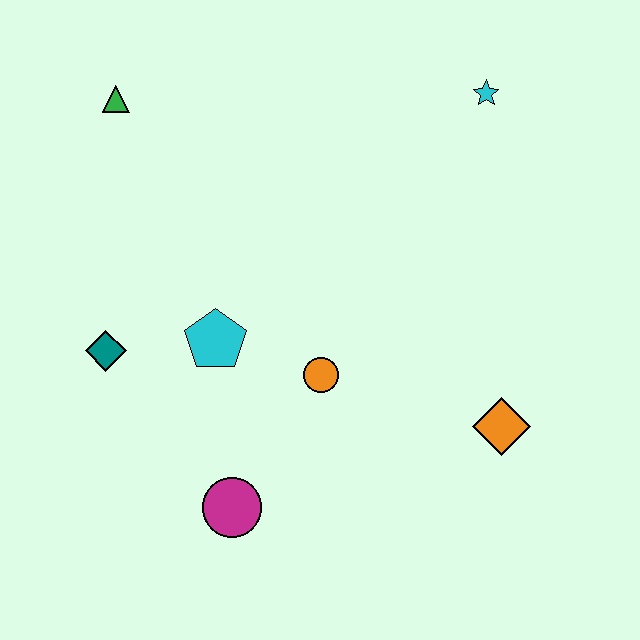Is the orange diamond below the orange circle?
Yes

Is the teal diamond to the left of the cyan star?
Yes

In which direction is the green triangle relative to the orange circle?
The green triangle is above the orange circle.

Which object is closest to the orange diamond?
The orange circle is closest to the orange diamond.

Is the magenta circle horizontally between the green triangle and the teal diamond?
No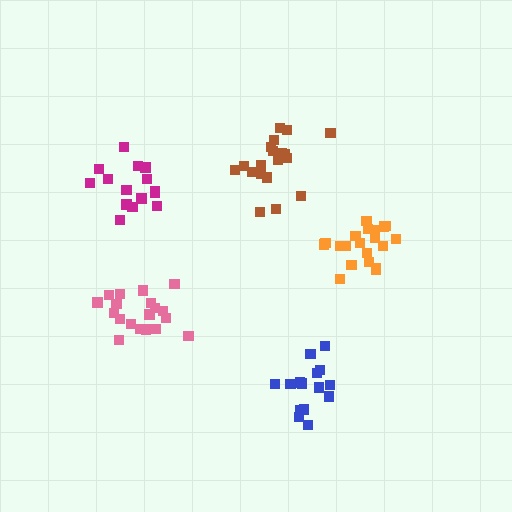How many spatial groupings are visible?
There are 5 spatial groupings.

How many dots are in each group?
Group 1: 20 dots, Group 2: 19 dots, Group 3: 16 dots, Group 4: 19 dots, Group 5: 15 dots (89 total).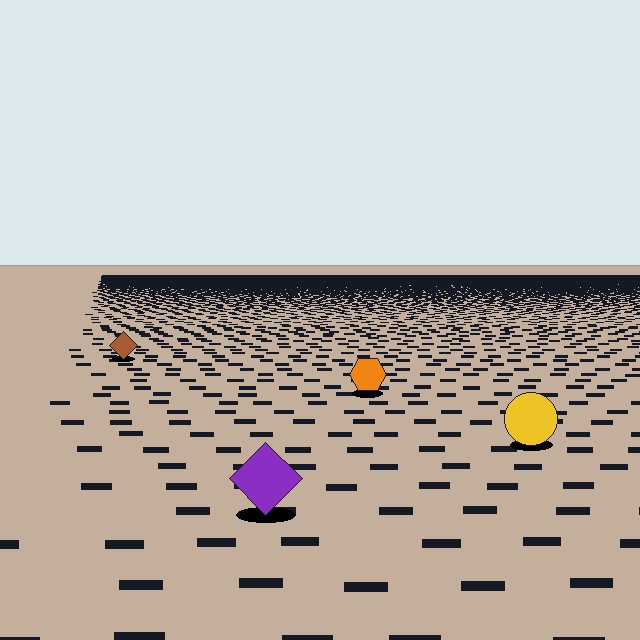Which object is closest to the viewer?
The purple diamond is closest. The texture marks near it are larger and more spread out.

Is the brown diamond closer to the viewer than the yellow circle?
No. The yellow circle is closer — you can tell from the texture gradient: the ground texture is coarser near it.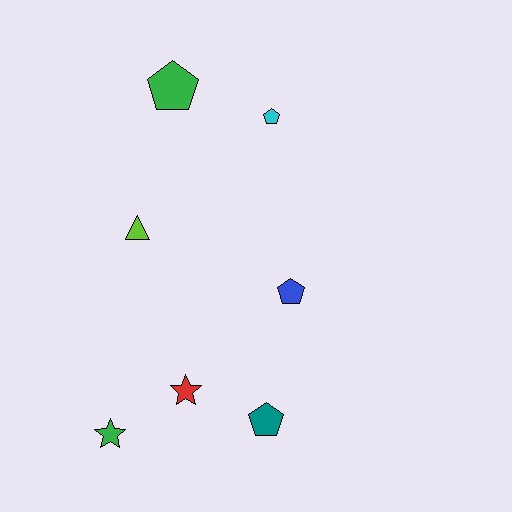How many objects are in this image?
There are 7 objects.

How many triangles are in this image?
There is 1 triangle.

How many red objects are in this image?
There is 1 red object.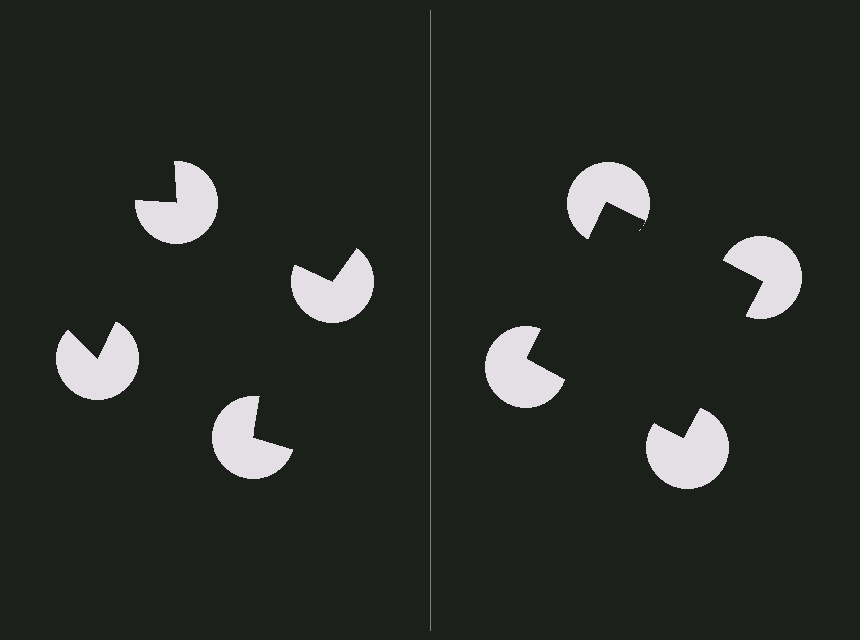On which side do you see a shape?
An illusory square appears on the right side. On the left side the wedge cuts are rotated, so no coherent shape forms.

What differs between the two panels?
The pac-man discs are positioned identically on both sides; only the wedge orientations differ. On the right they align to a square; on the left they are misaligned.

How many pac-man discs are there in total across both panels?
8 — 4 on each side.